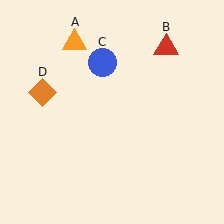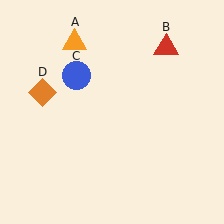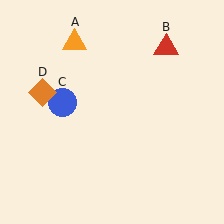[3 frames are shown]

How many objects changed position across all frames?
1 object changed position: blue circle (object C).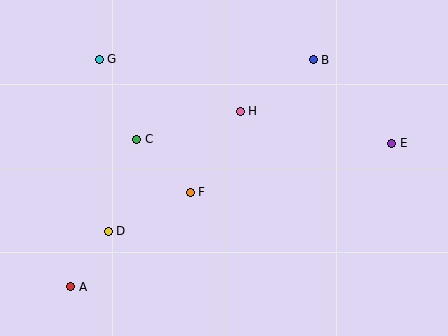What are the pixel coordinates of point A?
Point A is at (71, 287).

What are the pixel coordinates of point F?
Point F is at (190, 192).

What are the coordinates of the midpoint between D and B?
The midpoint between D and B is at (211, 146).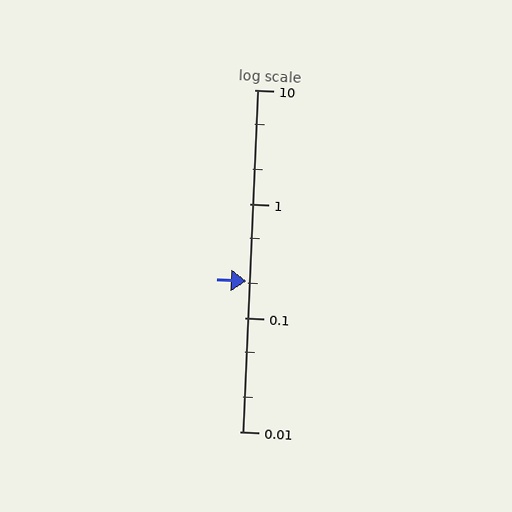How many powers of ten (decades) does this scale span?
The scale spans 3 decades, from 0.01 to 10.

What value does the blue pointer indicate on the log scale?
The pointer indicates approximately 0.21.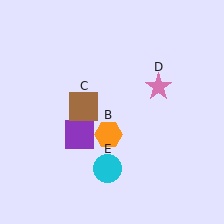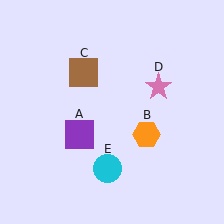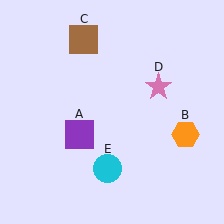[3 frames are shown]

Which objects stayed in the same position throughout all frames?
Purple square (object A) and pink star (object D) and cyan circle (object E) remained stationary.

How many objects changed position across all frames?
2 objects changed position: orange hexagon (object B), brown square (object C).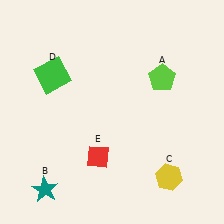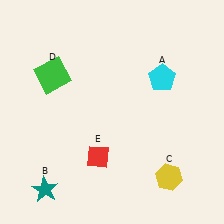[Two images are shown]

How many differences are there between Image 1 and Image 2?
There is 1 difference between the two images.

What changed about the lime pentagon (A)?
In Image 1, A is lime. In Image 2, it changed to cyan.